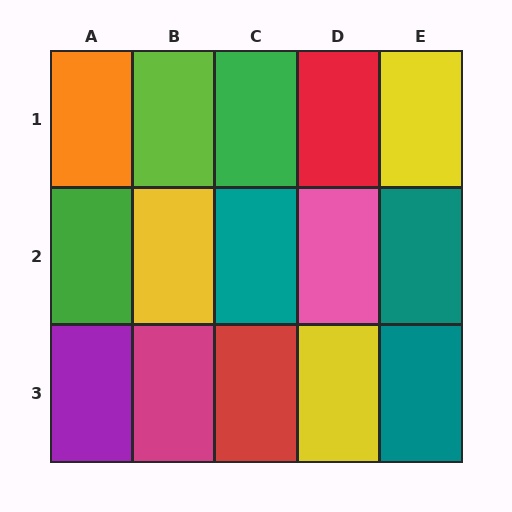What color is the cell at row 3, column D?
Yellow.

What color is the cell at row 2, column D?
Pink.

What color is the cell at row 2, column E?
Teal.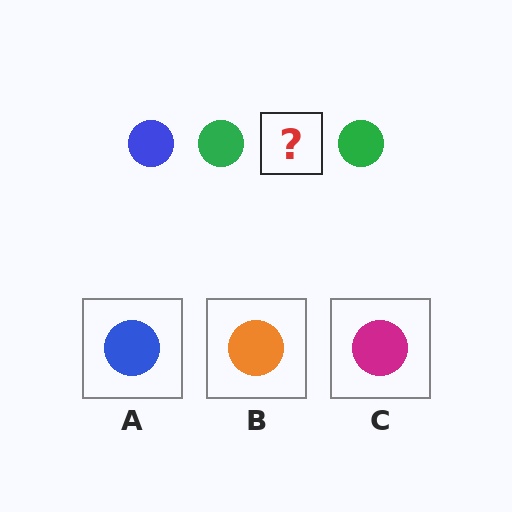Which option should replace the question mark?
Option A.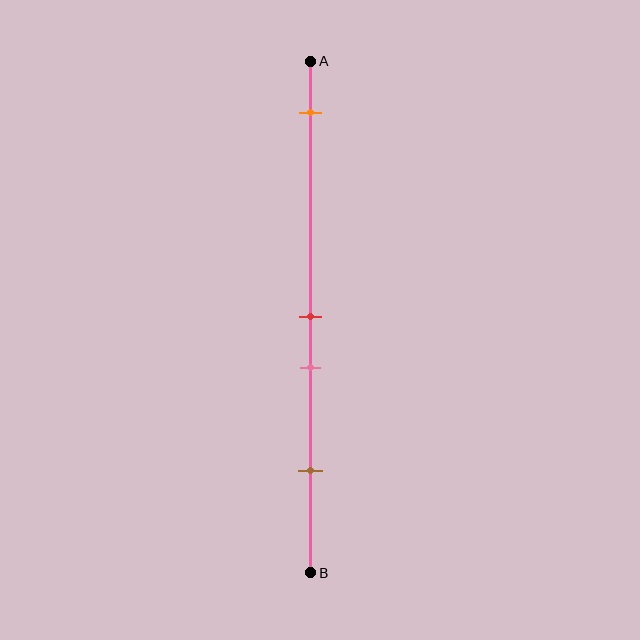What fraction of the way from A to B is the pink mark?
The pink mark is approximately 60% (0.6) of the way from A to B.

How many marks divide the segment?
There are 4 marks dividing the segment.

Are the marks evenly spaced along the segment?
No, the marks are not evenly spaced.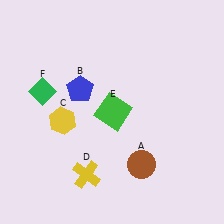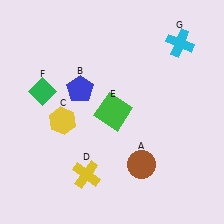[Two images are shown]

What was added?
A cyan cross (G) was added in Image 2.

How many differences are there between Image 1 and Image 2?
There is 1 difference between the two images.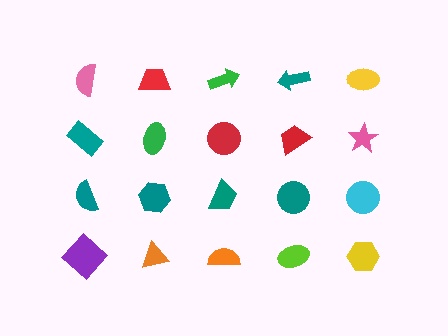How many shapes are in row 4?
5 shapes.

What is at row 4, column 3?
An orange semicircle.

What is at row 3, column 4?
A teal circle.